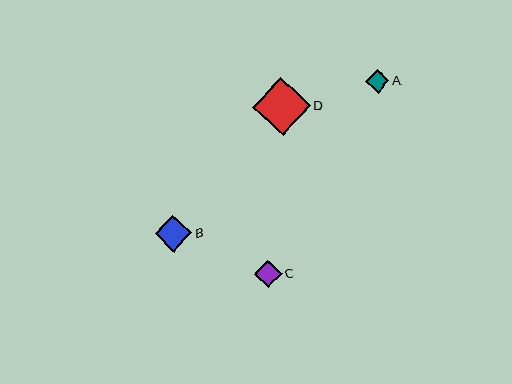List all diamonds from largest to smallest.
From largest to smallest: D, B, C, A.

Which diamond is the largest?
Diamond D is the largest with a size of approximately 58 pixels.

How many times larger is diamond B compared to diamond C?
Diamond B is approximately 1.3 times the size of diamond C.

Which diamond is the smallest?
Diamond A is the smallest with a size of approximately 24 pixels.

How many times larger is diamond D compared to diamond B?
Diamond D is approximately 1.6 times the size of diamond B.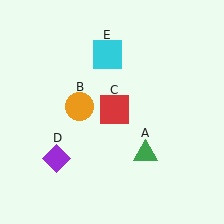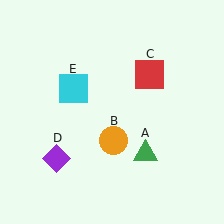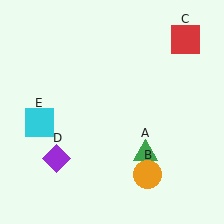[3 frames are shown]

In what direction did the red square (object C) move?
The red square (object C) moved up and to the right.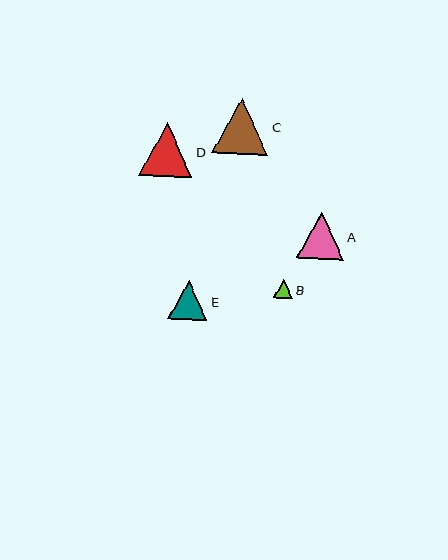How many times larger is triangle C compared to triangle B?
Triangle C is approximately 3.0 times the size of triangle B.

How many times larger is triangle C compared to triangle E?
Triangle C is approximately 1.5 times the size of triangle E.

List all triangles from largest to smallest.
From largest to smallest: C, D, A, E, B.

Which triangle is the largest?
Triangle C is the largest with a size of approximately 56 pixels.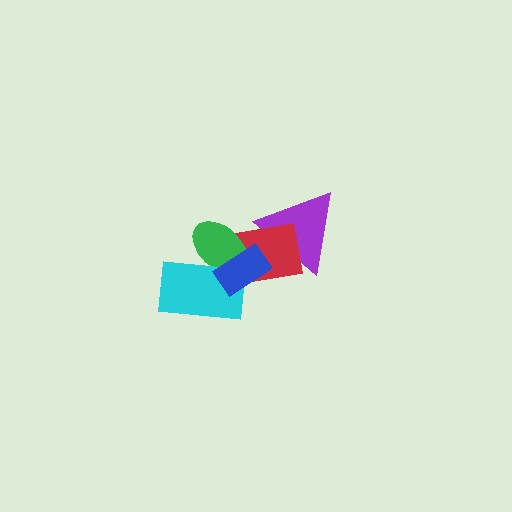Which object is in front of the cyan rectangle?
The blue rectangle is in front of the cyan rectangle.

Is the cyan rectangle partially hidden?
Yes, it is partially covered by another shape.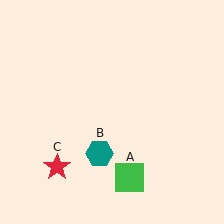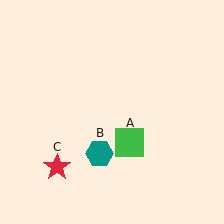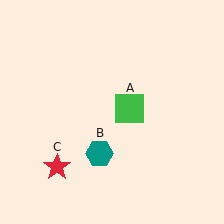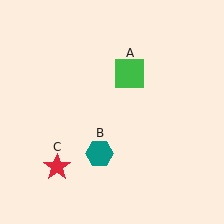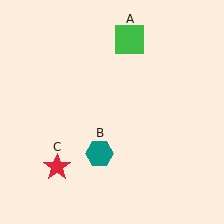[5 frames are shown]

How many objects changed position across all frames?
1 object changed position: green square (object A).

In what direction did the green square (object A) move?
The green square (object A) moved up.